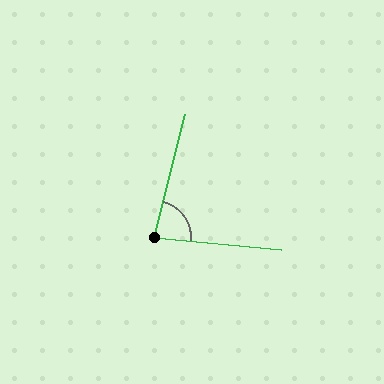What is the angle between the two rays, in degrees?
Approximately 81 degrees.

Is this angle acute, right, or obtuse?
It is acute.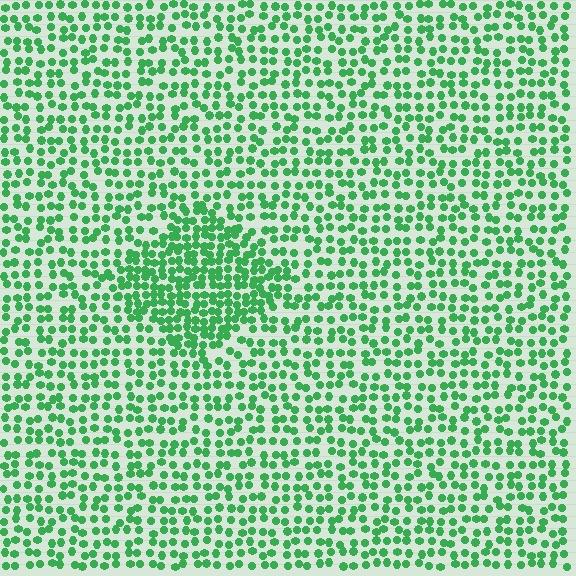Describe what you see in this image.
The image contains small green elements arranged at two different densities. A diamond-shaped region is visible where the elements are more densely packed than the surrounding area.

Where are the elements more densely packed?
The elements are more densely packed inside the diamond boundary.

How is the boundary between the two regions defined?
The boundary is defined by a change in element density (approximately 1.8x ratio). All elements are the same color, size, and shape.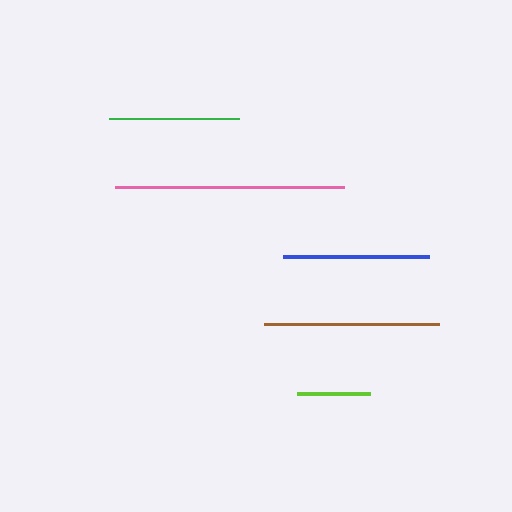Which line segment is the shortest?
The lime line is the shortest at approximately 73 pixels.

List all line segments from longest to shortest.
From longest to shortest: pink, brown, blue, green, lime.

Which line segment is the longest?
The pink line is the longest at approximately 229 pixels.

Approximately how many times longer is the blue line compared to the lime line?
The blue line is approximately 2.0 times the length of the lime line.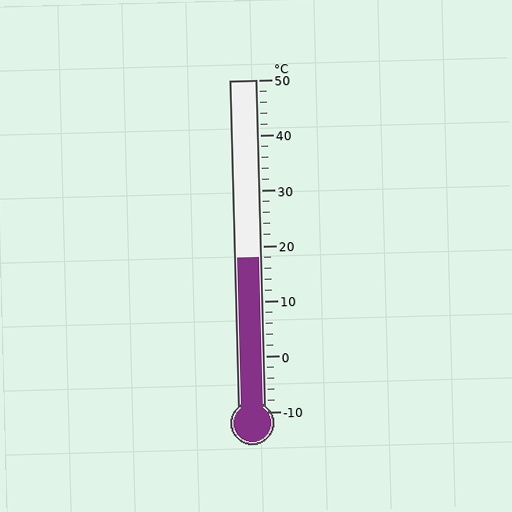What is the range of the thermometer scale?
The thermometer scale ranges from -10°C to 50°C.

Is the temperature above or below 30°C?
The temperature is below 30°C.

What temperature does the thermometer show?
The thermometer shows approximately 18°C.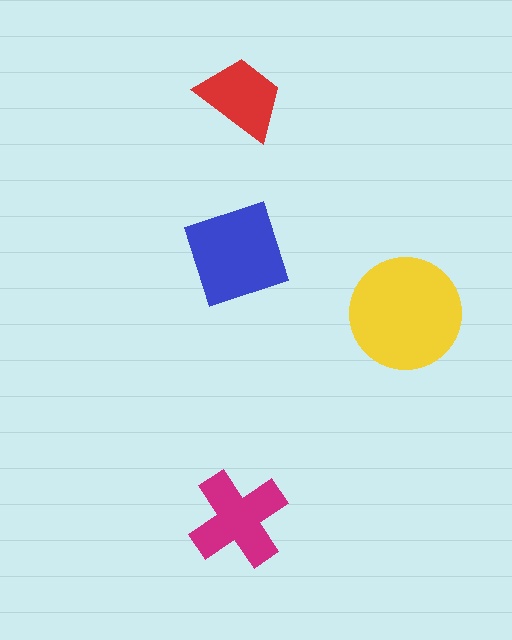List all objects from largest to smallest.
The yellow circle, the blue diamond, the magenta cross, the red trapezoid.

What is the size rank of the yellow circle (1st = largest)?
1st.